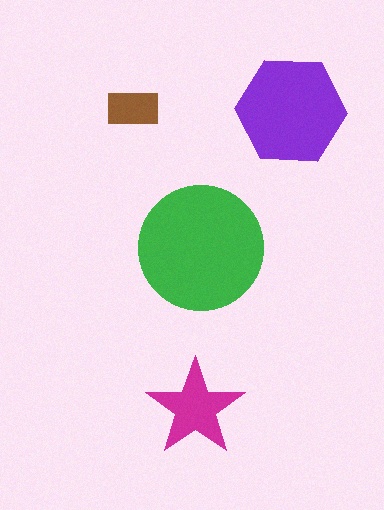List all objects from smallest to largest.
The brown rectangle, the magenta star, the purple hexagon, the green circle.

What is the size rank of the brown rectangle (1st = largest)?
4th.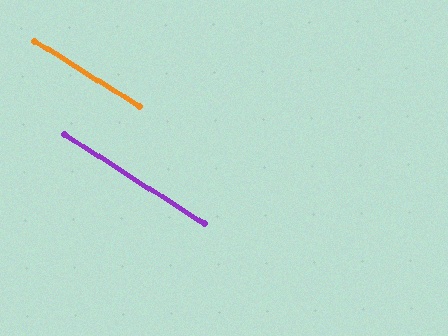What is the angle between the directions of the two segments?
Approximately 1 degree.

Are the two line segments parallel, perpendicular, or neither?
Parallel — their directions differ by only 0.7°.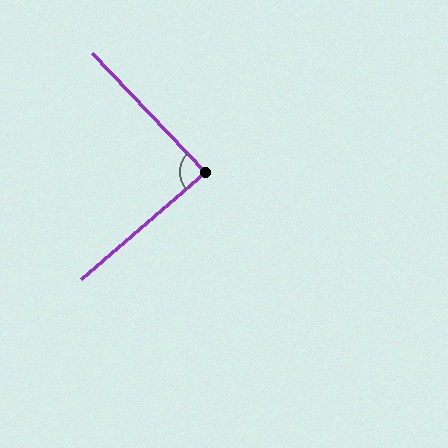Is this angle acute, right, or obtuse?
It is approximately a right angle.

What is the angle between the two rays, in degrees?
Approximately 87 degrees.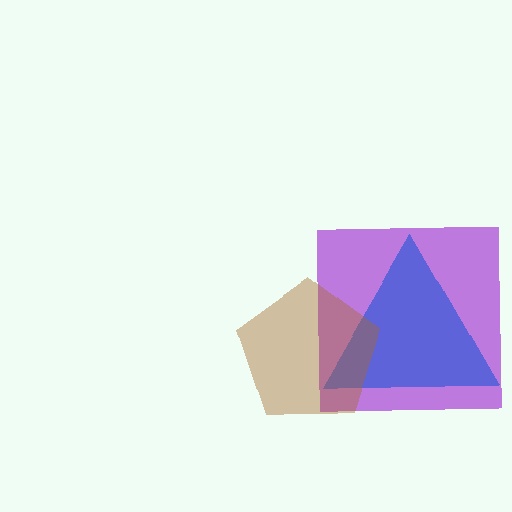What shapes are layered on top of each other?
The layered shapes are: a purple square, a blue triangle, a brown pentagon.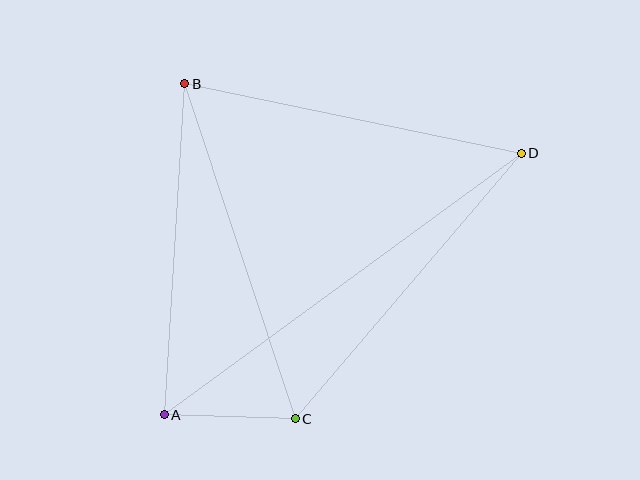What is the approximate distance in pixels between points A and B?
The distance between A and B is approximately 332 pixels.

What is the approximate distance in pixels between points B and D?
The distance between B and D is approximately 343 pixels.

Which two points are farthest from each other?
Points A and D are farthest from each other.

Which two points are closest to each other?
Points A and C are closest to each other.